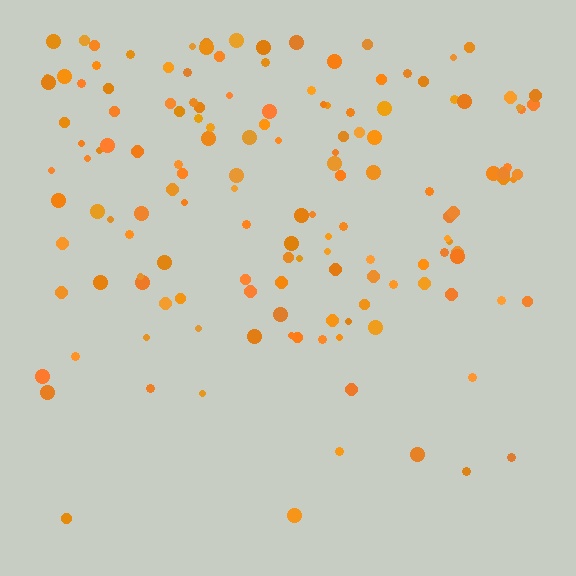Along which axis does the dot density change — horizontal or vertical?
Vertical.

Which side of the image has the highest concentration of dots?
The top.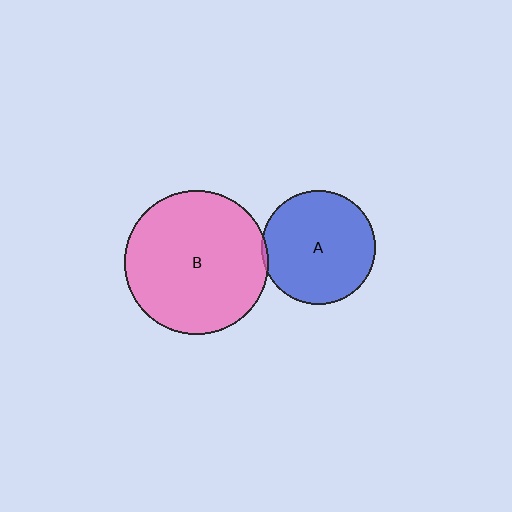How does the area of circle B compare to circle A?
Approximately 1.6 times.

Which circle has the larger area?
Circle B (pink).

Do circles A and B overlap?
Yes.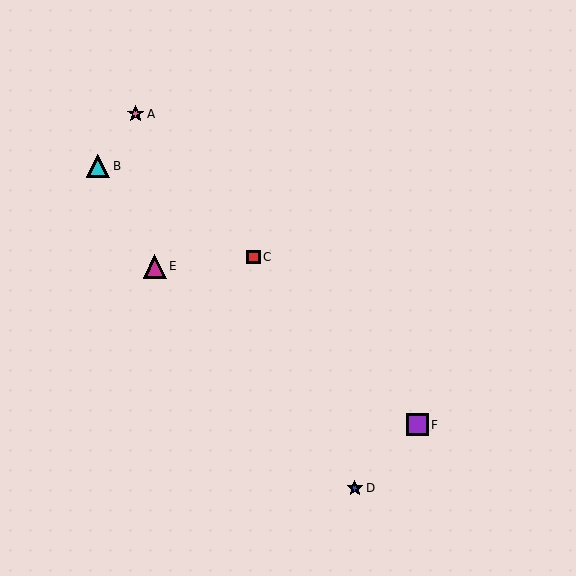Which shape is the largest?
The magenta triangle (labeled E) is the largest.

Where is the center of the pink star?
The center of the pink star is at (136, 114).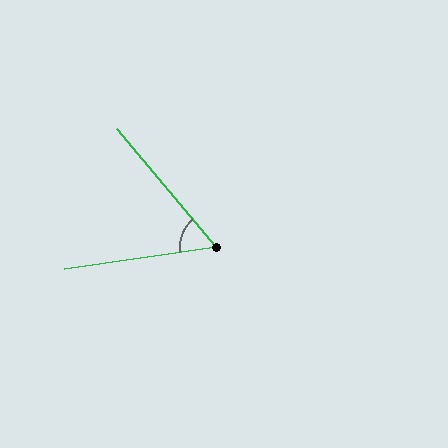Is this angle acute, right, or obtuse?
It is acute.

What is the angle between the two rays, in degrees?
Approximately 59 degrees.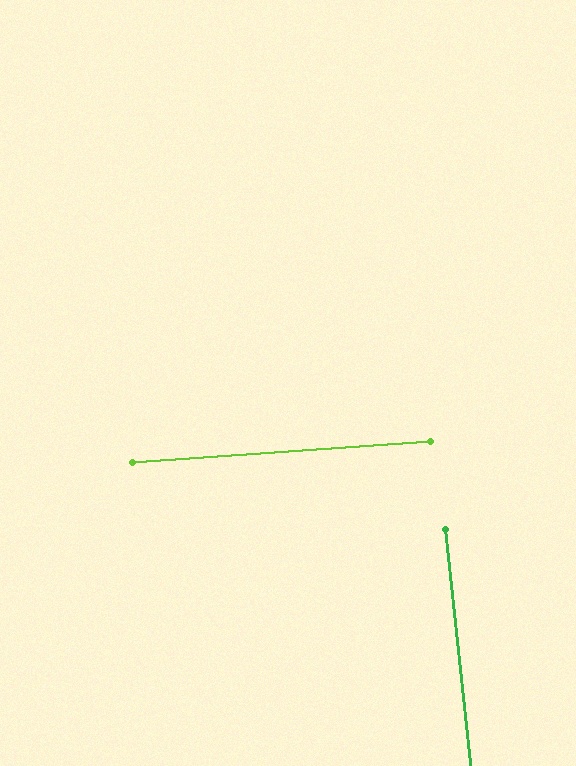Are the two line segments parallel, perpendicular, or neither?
Perpendicular — they meet at approximately 88°.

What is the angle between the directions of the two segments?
Approximately 88 degrees.